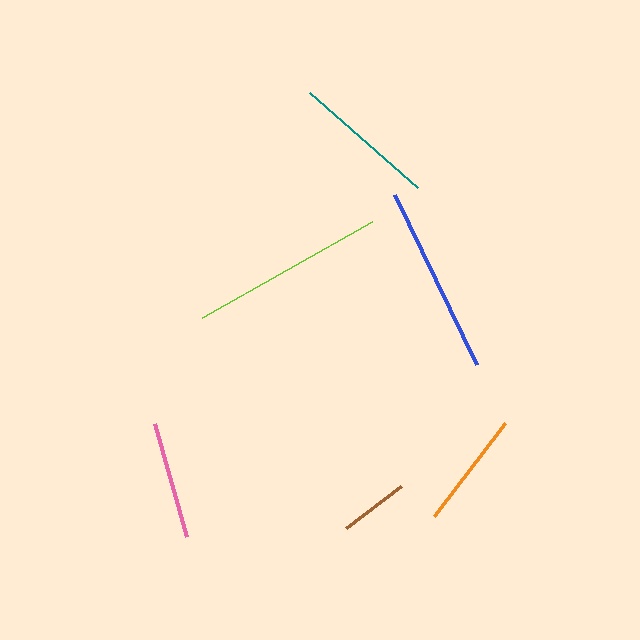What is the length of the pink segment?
The pink segment is approximately 118 pixels long.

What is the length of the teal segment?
The teal segment is approximately 144 pixels long.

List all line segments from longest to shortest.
From longest to shortest: lime, blue, teal, pink, orange, brown.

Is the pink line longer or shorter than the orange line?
The pink line is longer than the orange line.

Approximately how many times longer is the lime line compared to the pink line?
The lime line is approximately 1.7 times the length of the pink line.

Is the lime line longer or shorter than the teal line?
The lime line is longer than the teal line.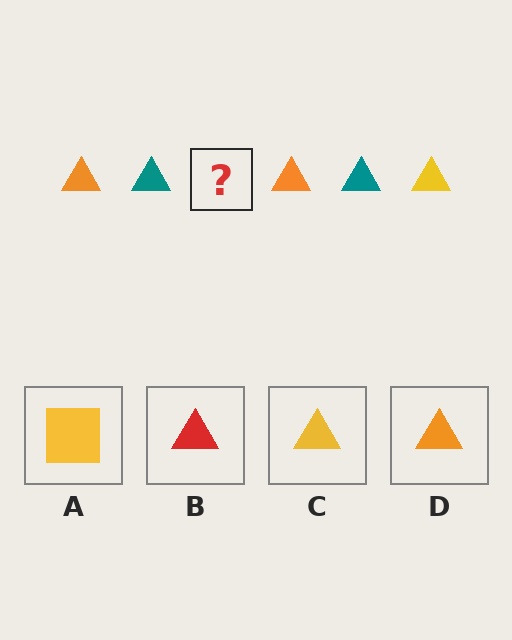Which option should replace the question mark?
Option C.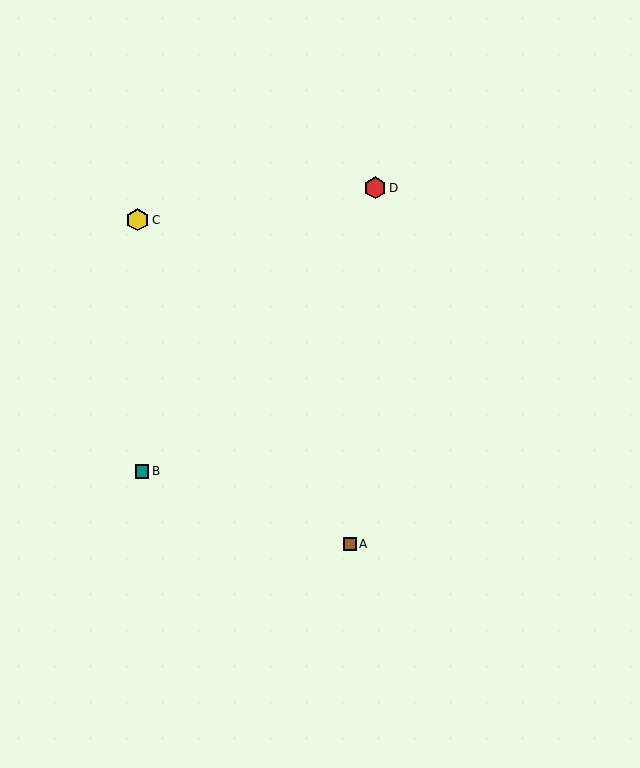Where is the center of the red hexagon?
The center of the red hexagon is at (375, 188).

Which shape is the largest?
The yellow hexagon (labeled C) is the largest.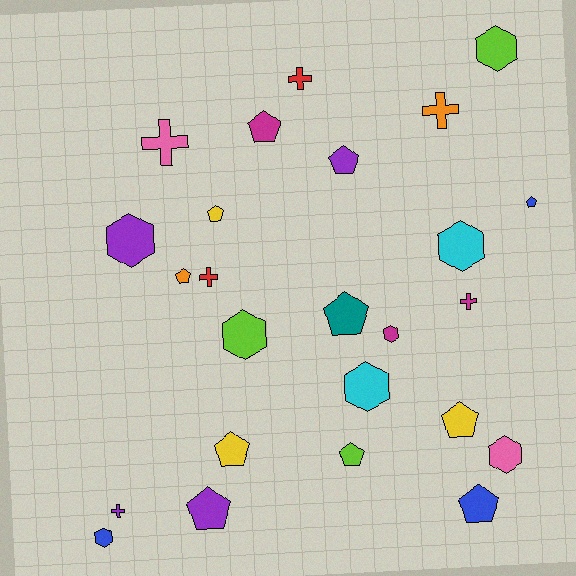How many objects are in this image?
There are 25 objects.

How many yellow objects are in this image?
There are 3 yellow objects.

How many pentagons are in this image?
There are 11 pentagons.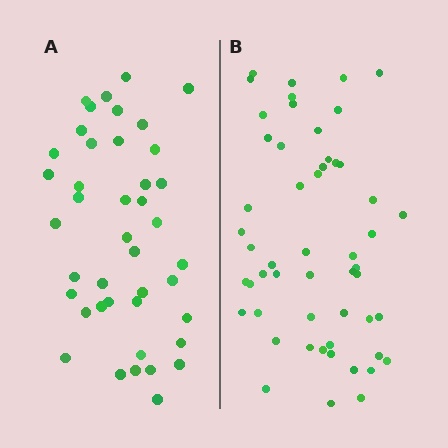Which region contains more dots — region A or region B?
Region B (the right region) has more dots.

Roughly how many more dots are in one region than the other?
Region B has roughly 12 or so more dots than region A.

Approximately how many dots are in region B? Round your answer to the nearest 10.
About 50 dots. (The exact count is 53, which rounds to 50.)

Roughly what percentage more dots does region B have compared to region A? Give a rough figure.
About 25% more.